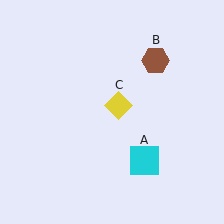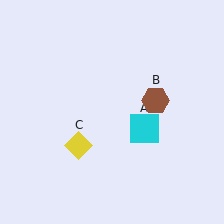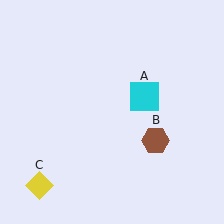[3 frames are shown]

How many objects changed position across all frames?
3 objects changed position: cyan square (object A), brown hexagon (object B), yellow diamond (object C).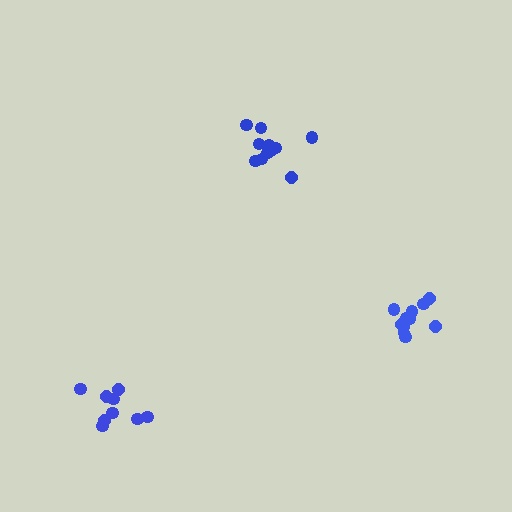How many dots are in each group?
Group 1: 9 dots, Group 2: 12 dots, Group 3: 11 dots (32 total).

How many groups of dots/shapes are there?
There are 3 groups.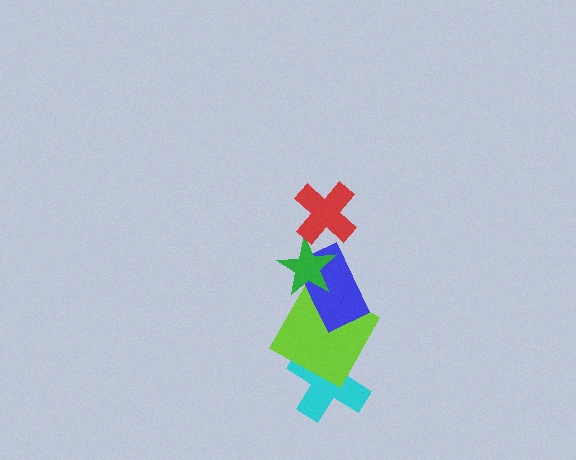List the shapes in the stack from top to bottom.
From top to bottom: the red cross, the green star, the blue rectangle, the lime square, the cyan cross.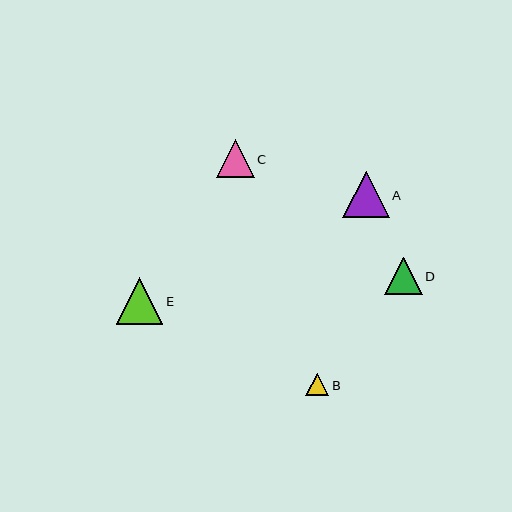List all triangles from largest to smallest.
From largest to smallest: A, E, C, D, B.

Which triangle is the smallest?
Triangle B is the smallest with a size of approximately 23 pixels.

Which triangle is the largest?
Triangle A is the largest with a size of approximately 47 pixels.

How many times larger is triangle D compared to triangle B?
Triangle D is approximately 1.6 times the size of triangle B.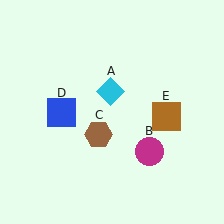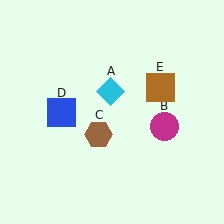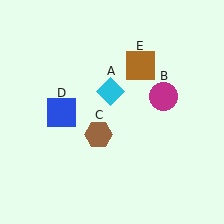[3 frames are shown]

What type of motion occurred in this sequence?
The magenta circle (object B), brown square (object E) rotated counterclockwise around the center of the scene.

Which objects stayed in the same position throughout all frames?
Cyan diamond (object A) and brown hexagon (object C) and blue square (object D) remained stationary.